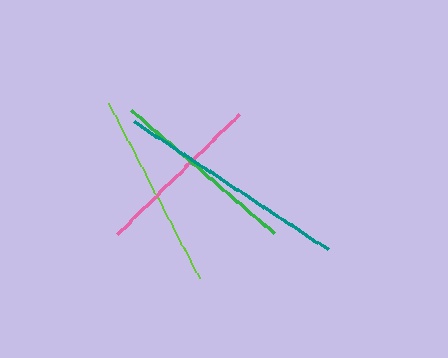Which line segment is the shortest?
The pink line is the shortest at approximately 171 pixels.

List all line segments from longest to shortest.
From longest to shortest: teal, lime, green, pink.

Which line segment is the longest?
The teal line is the longest at approximately 232 pixels.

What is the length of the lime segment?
The lime segment is approximately 197 pixels long.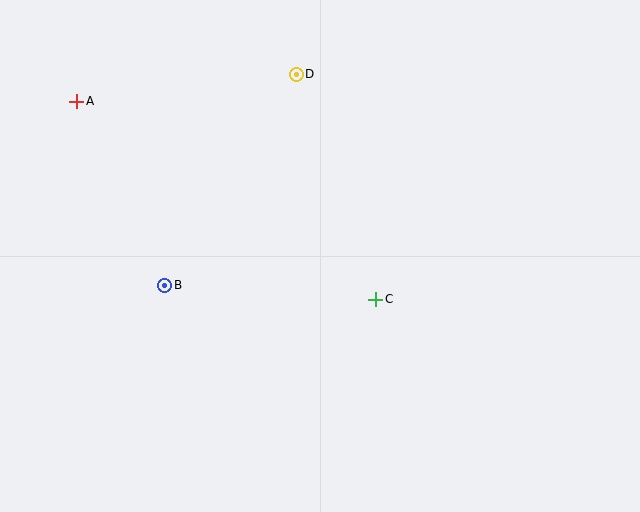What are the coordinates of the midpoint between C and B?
The midpoint between C and B is at (270, 292).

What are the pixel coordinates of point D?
Point D is at (296, 74).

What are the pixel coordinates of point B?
Point B is at (165, 285).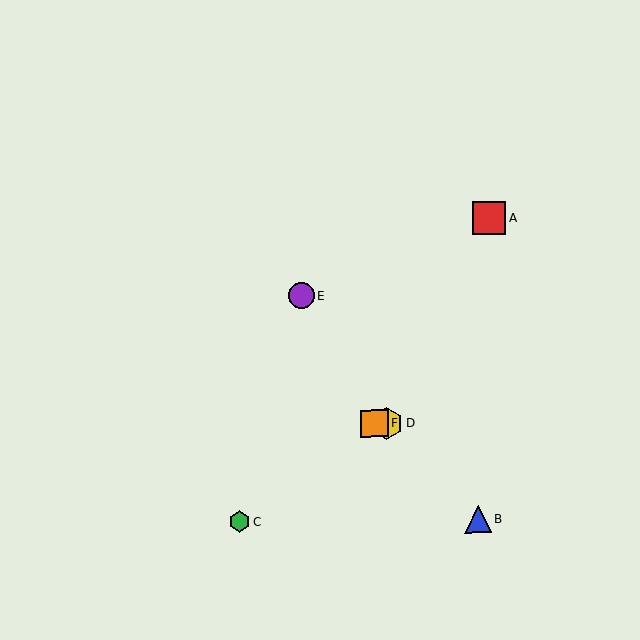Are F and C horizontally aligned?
No, F is at y≈424 and C is at y≈521.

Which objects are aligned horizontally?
Objects D, F are aligned horizontally.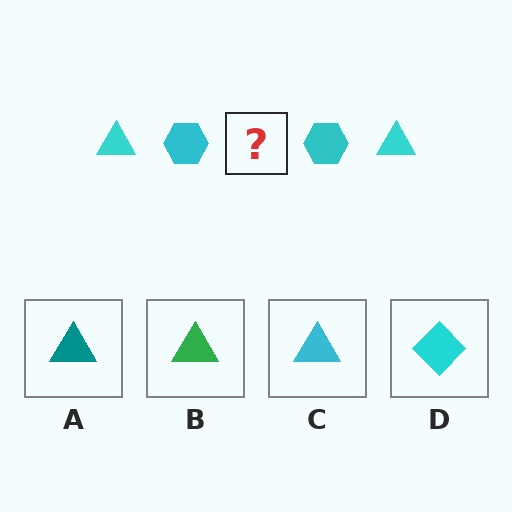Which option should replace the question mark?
Option C.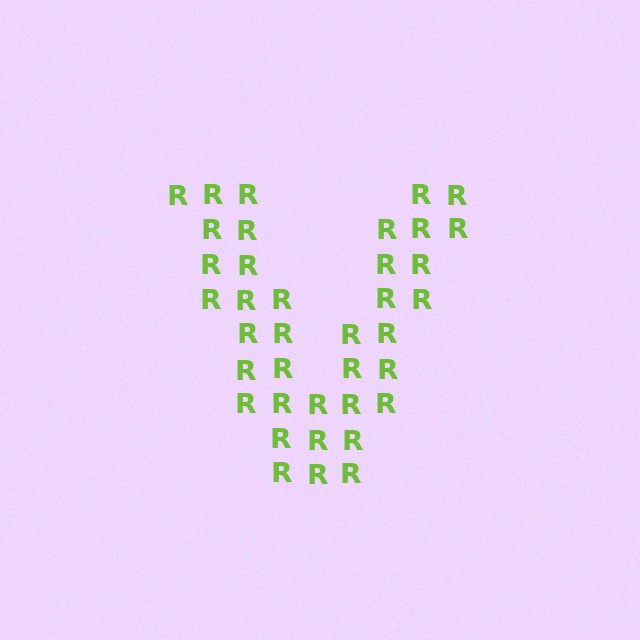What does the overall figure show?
The overall figure shows the letter V.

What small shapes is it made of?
It is made of small letter R's.